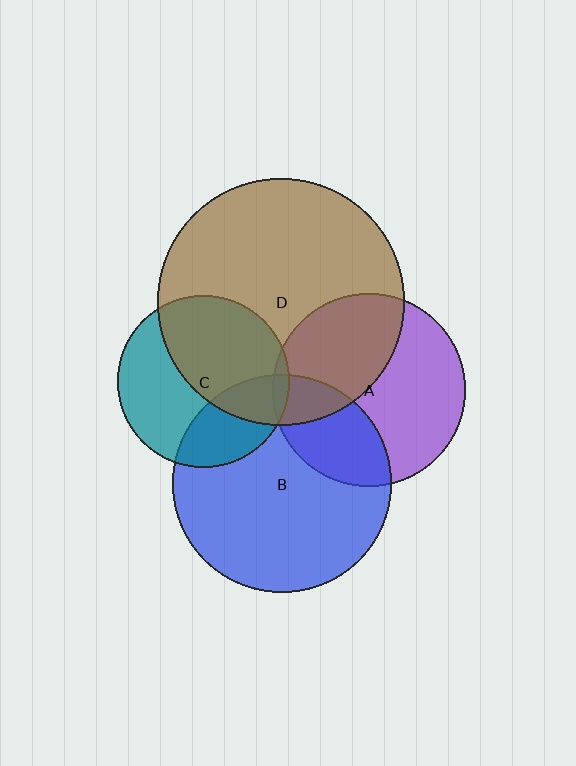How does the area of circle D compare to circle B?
Approximately 1.3 times.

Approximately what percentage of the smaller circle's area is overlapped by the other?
Approximately 30%.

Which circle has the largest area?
Circle D (brown).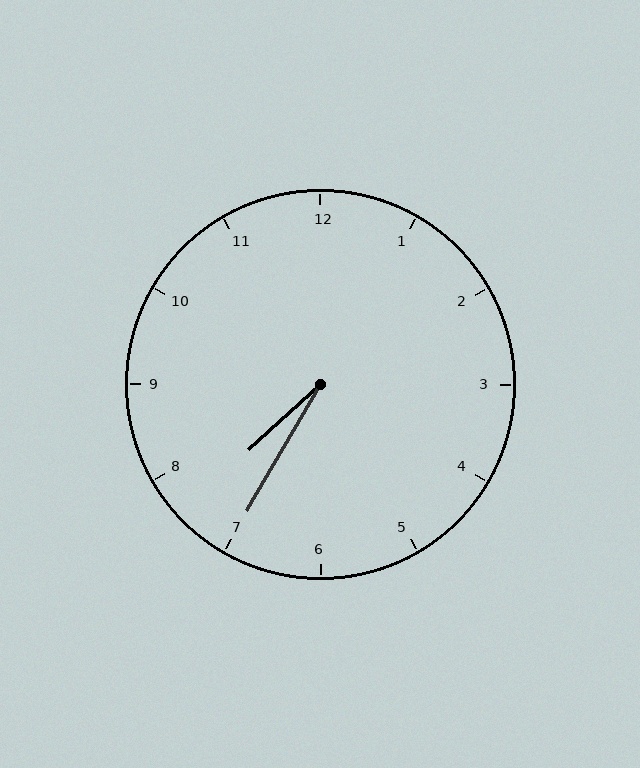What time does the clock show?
7:35.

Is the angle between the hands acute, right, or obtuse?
It is acute.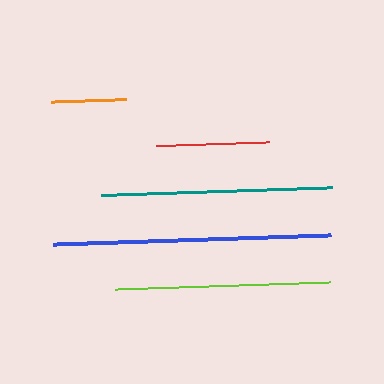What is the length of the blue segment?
The blue segment is approximately 278 pixels long.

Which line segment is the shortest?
The orange line is the shortest at approximately 75 pixels.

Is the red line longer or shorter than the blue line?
The blue line is longer than the red line.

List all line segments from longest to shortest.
From longest to shortest: blue, teal, lime, red, orange.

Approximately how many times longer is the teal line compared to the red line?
The teal line is approximately 2.0 times the length of the red line.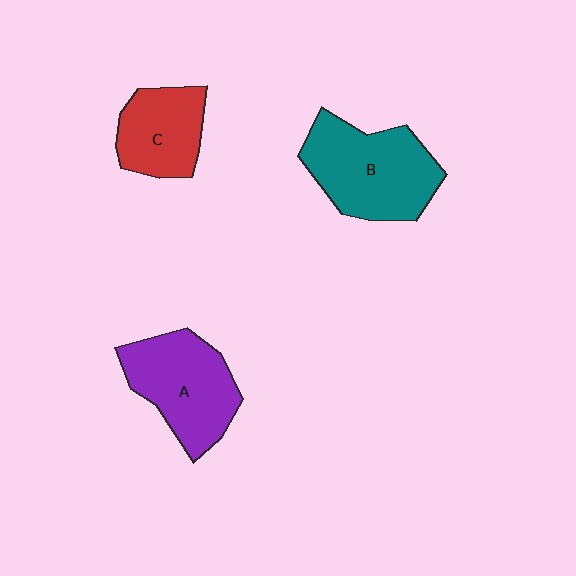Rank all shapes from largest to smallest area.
From largest to smallest: B (teal), A (purple), C (red).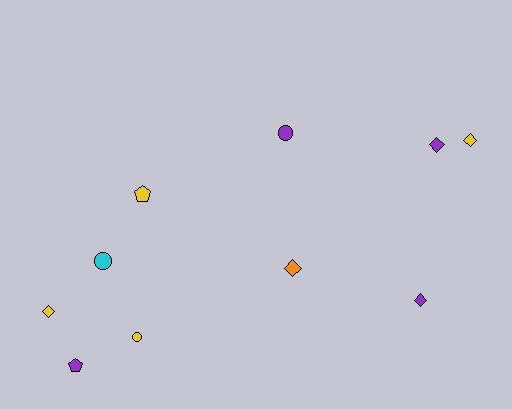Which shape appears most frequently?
Diamond, with 5 objects.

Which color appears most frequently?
Purple, with 4 objects.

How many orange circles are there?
There are no orange circles.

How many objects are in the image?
There are 10 objects.